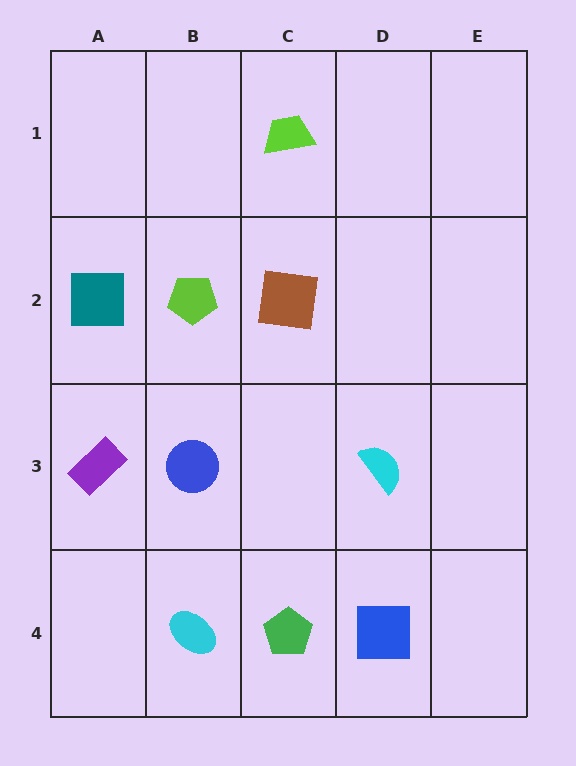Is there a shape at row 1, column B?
No, that cell is empty.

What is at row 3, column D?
A cyan semicircle.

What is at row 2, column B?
A lime pentagon.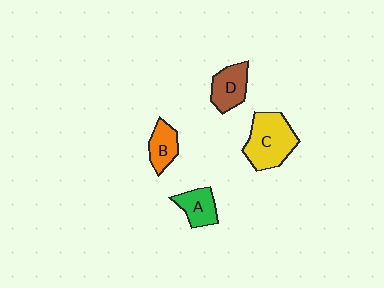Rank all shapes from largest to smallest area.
From largest to smallest: C (yellow), D (brown), A (green), B (orange).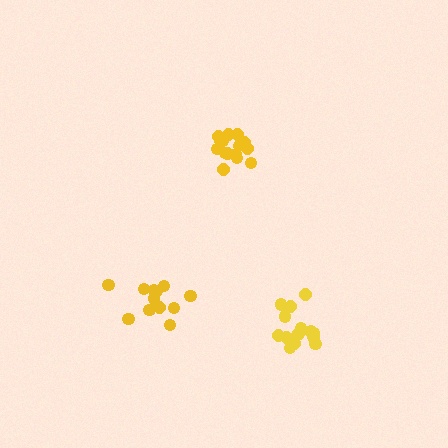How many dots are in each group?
Group 1: 16 dots, Group 2: 12 dots, Group 3: 17 dots (45 total).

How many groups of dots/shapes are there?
There are 3 groups.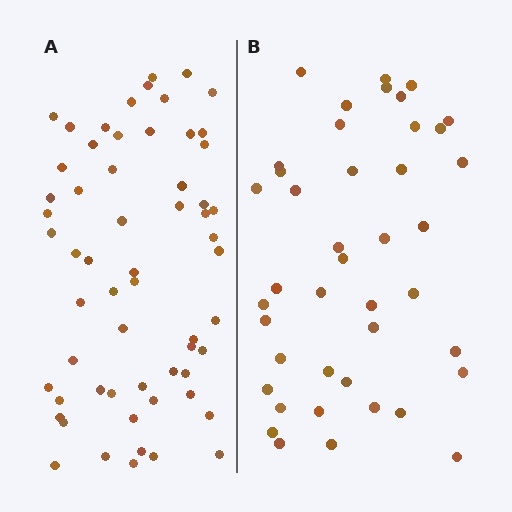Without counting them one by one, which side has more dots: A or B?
Region A (the left region) has more dots.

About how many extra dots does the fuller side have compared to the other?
Region A has approximately 20 more dots than region B.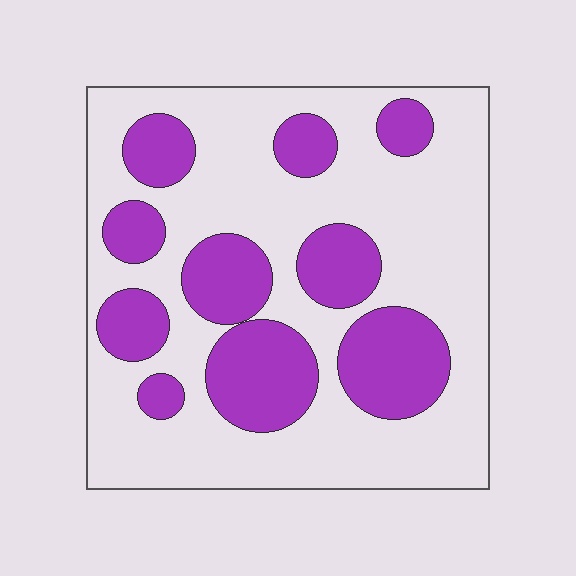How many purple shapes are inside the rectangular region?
10.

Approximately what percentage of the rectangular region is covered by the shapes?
Approximately 30%.